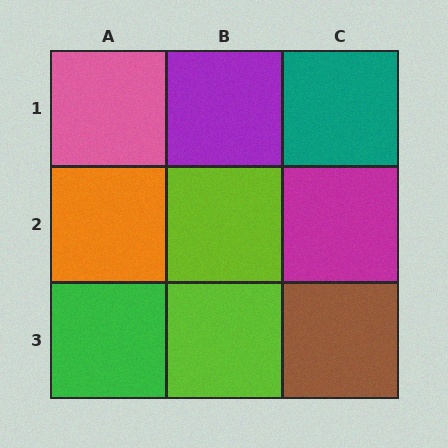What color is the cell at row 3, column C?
Brown.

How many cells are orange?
1 cell is orange.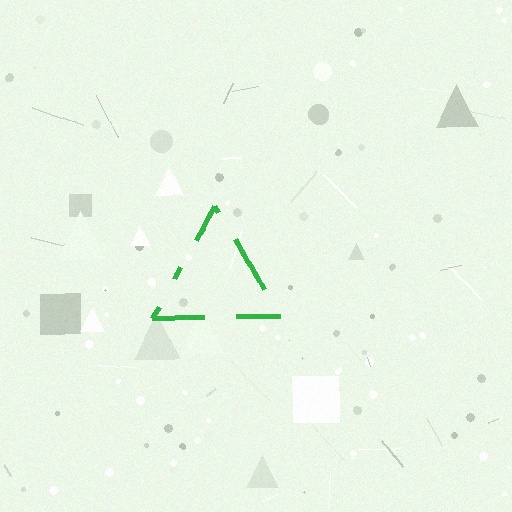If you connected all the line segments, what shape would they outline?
They would outline a triangle.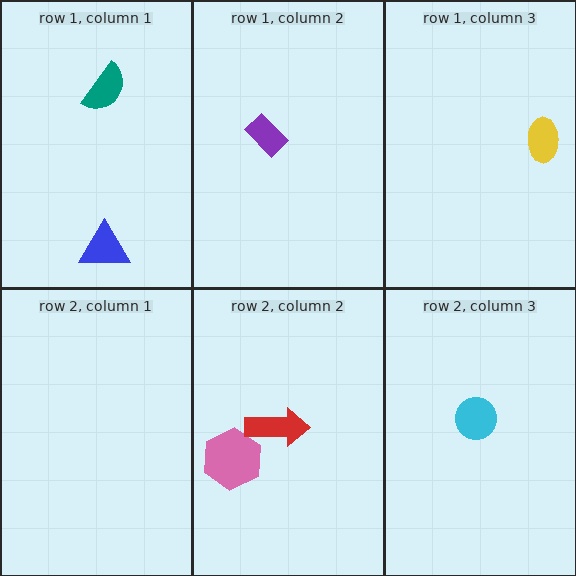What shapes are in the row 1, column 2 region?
The purple rectangle.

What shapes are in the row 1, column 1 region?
The teal semicircle, the blue triangle.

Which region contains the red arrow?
The row 2, column 2 region.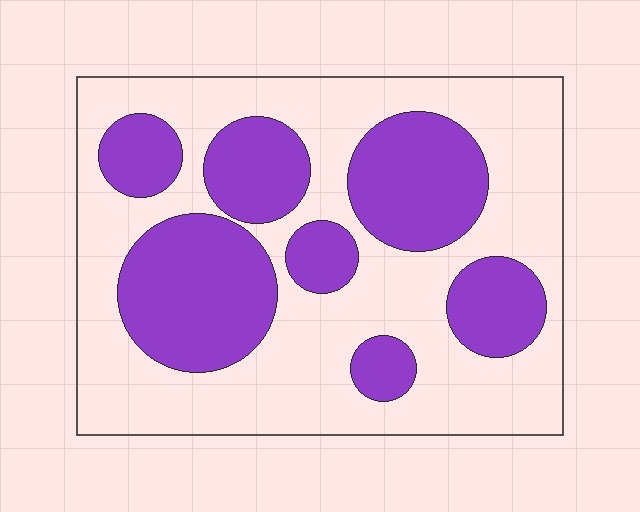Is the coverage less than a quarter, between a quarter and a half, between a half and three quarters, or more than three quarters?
Between a quarter and a half.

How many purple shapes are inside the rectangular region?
7.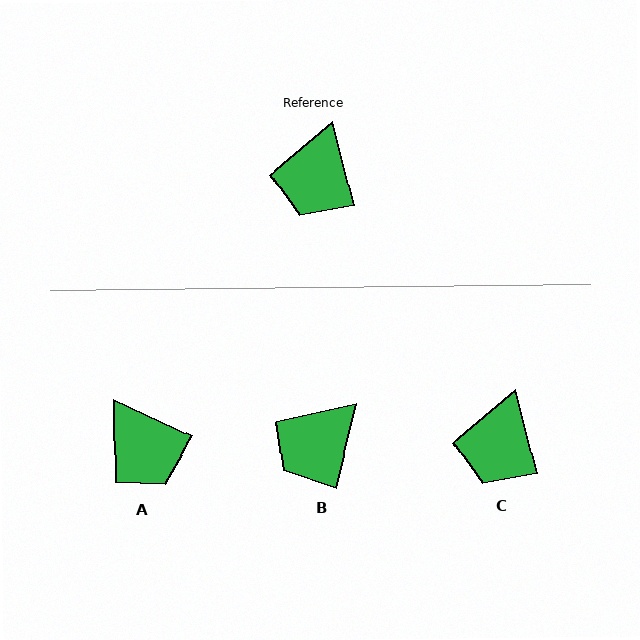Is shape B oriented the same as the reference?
No, it is off by about 28 degrees.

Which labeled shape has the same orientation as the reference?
C.